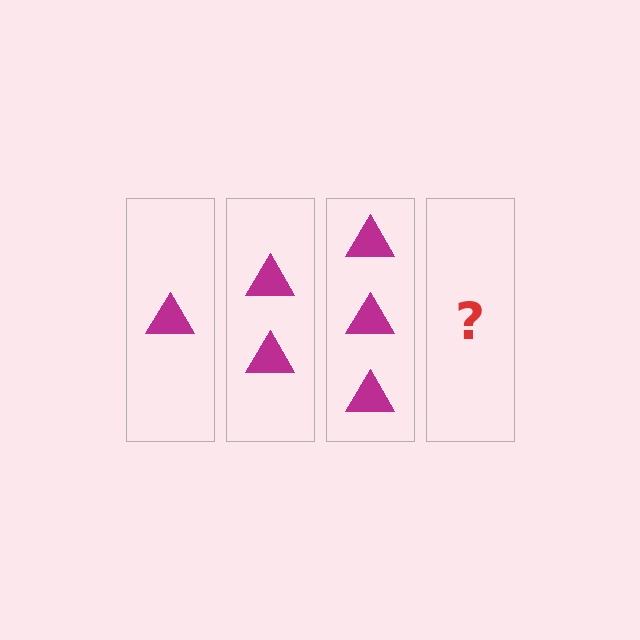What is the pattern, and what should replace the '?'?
The pattern is that each step adds one more triangle. The '?' should be 4 triangles.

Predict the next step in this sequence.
The next step is 4 triangles.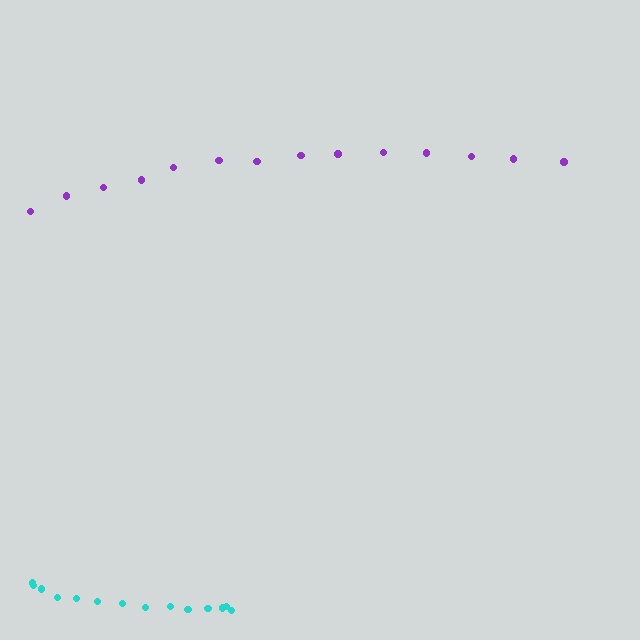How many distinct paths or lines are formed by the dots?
There are 2 distinct paths.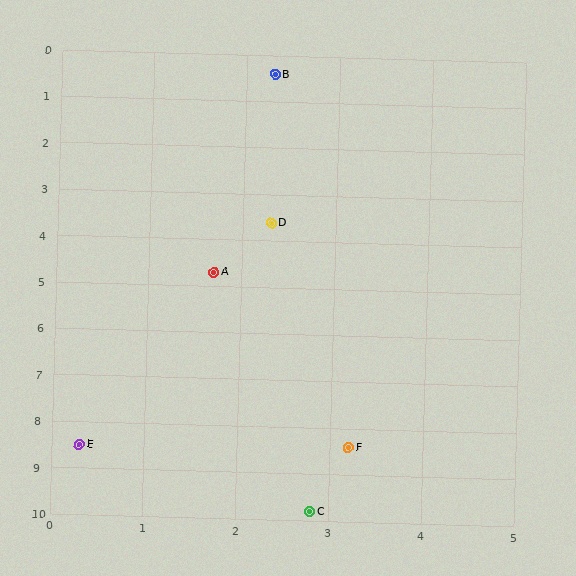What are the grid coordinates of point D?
Point D is at approximately (2.3, 3.6).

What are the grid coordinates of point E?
Point E is at approximately (0.3, 8.5).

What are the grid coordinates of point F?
Point F is at approximately (3.2, 8.4).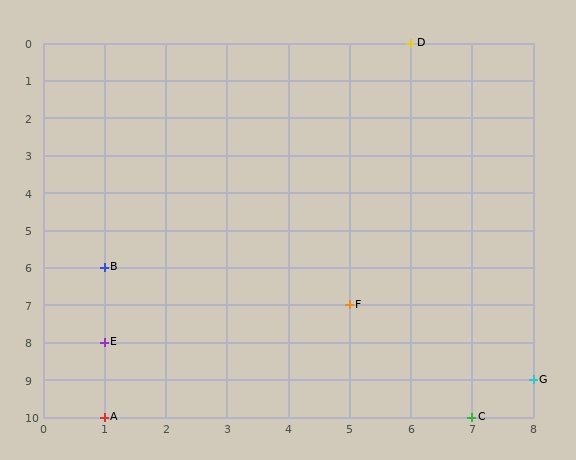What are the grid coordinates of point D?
Point D is at grid coordinates (6, 0).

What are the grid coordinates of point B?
Point B is at grid coordinates (1, 6).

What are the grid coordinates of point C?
Point C is at grid coordinates (7, 10).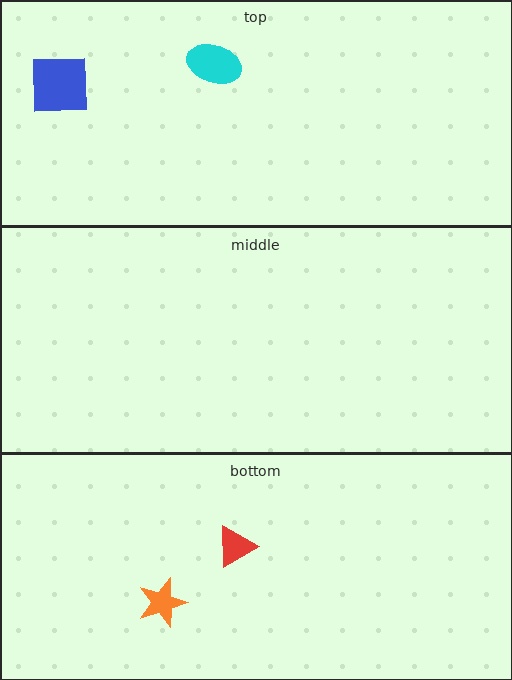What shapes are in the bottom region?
The orange star, the red triangle.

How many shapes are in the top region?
2.